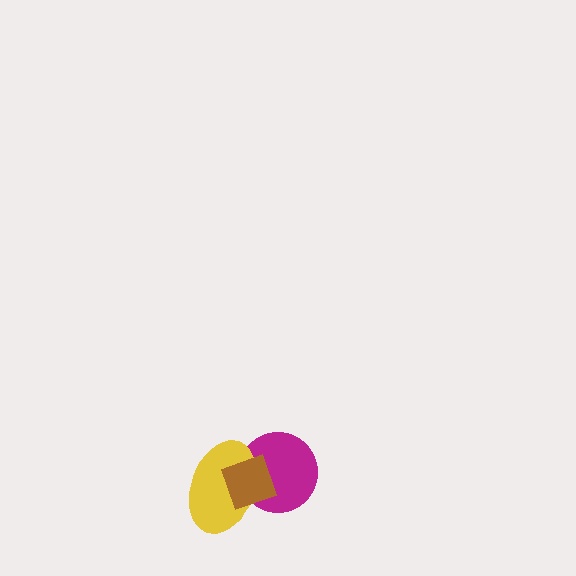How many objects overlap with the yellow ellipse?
2 objects overlap with the yellow ellipse.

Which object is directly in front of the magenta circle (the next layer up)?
The yellow ellipse is directly in front of the magenta circle.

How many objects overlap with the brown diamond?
2 objects overlap with the brown diamond.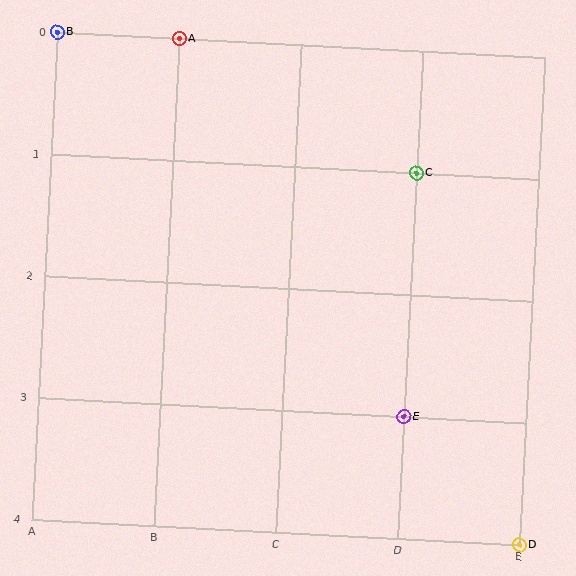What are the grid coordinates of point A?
Point A is at grid coordinates (B, 0).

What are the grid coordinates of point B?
Point B is at grid coordinates (A, 0).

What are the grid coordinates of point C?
Point C is at grid coordinates (D, 1).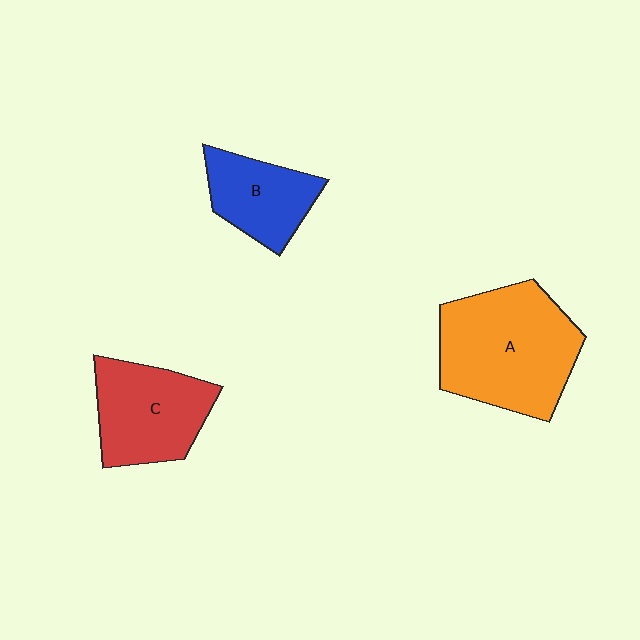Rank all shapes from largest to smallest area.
From largest to smallest: A (orange), C (red), B (blue).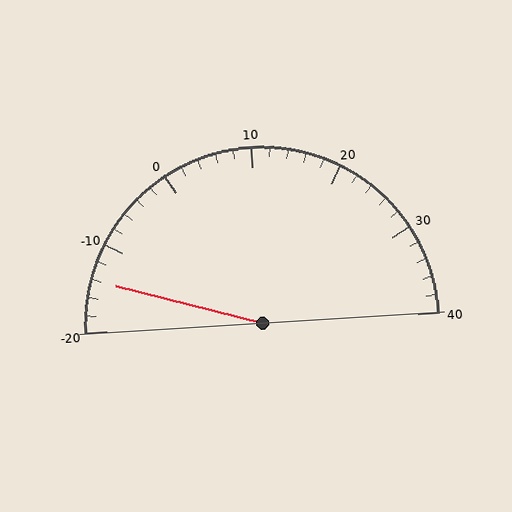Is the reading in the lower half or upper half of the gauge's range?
The reading is in the lower half of the range (-20 to 40).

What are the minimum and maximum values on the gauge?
The gauge ranges from -20 to 40.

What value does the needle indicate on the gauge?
The needle indicates approximately -14.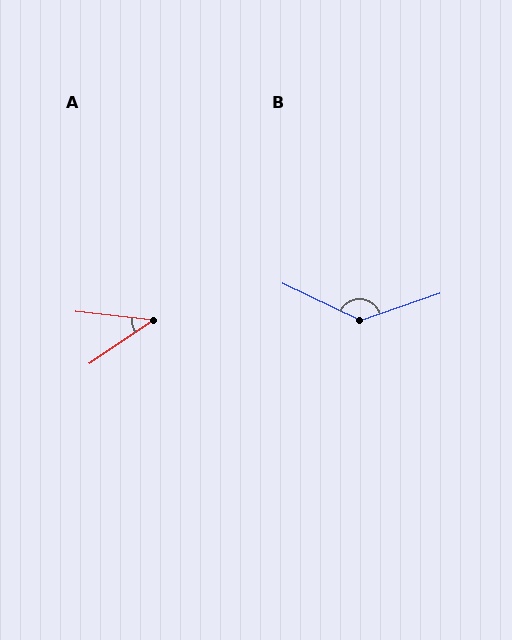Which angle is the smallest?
A, at approximately 41 degrees.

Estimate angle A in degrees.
Approximately 41 degrees.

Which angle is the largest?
B, at approximately 135 degrees.